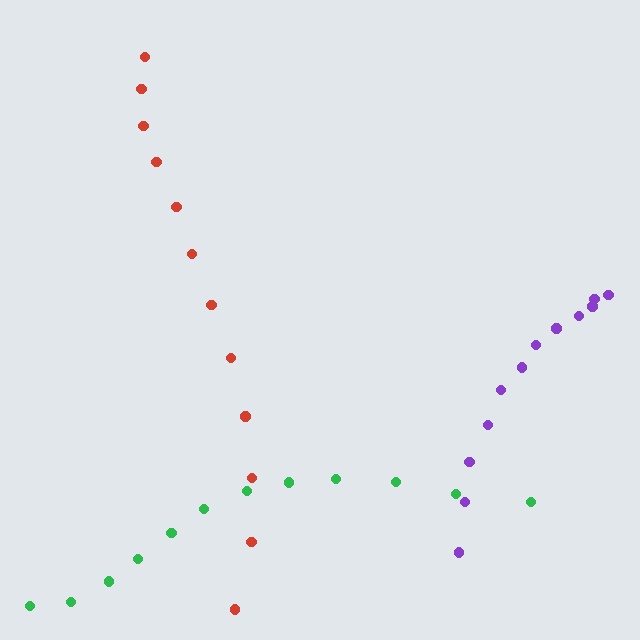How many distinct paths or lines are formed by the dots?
There are 3 distinct paths.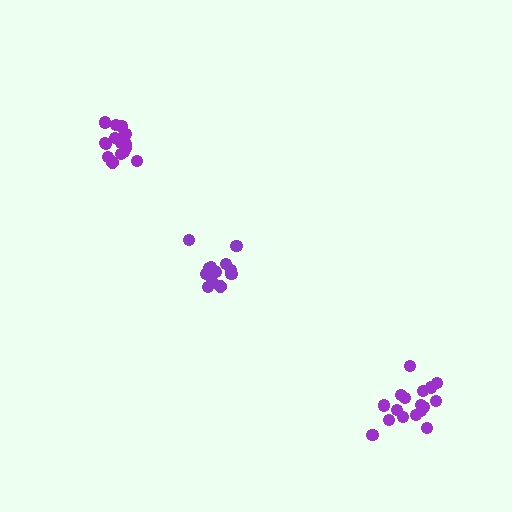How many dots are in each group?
Group 1: 18 dots, Group 2: 15 dots, Group 3: 14 dots (47 total).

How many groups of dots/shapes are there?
There are 3 groups.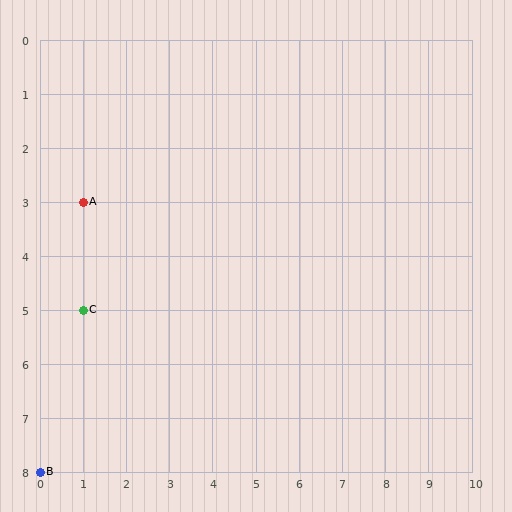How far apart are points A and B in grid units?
Points A and B are 1 column and 5 rows apart (about 5.1 grid units diagonally).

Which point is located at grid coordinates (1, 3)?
Point A is at (1, 3).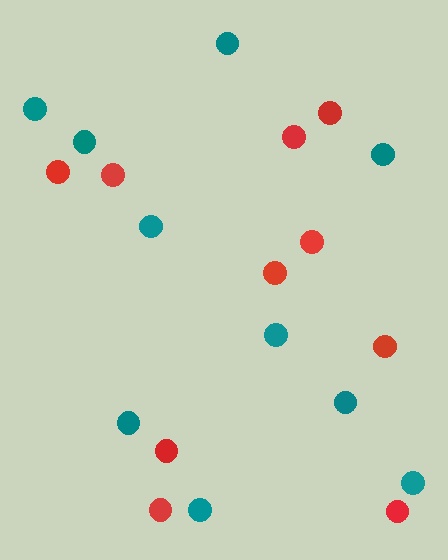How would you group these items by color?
There are 2 groups: one group of teal circles (10) and one group of red circles (10).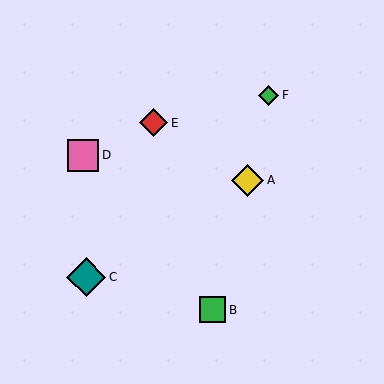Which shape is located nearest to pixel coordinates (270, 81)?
The green diamond (labeled F) at (268, 95) is nearest to that location.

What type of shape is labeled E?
Shape E is a red diamond.